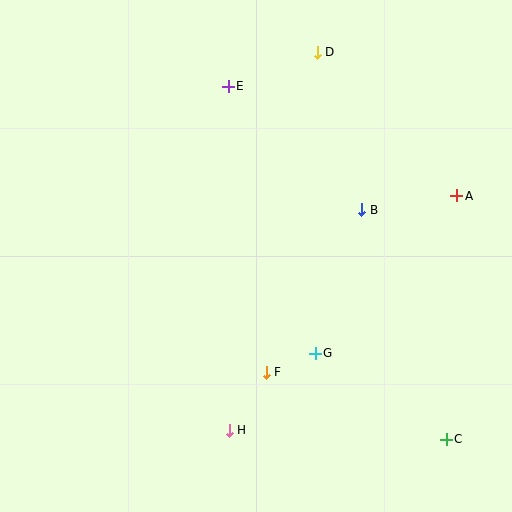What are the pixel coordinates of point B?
Point B is at (362, 210).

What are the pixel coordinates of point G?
Point G is at (315, 353).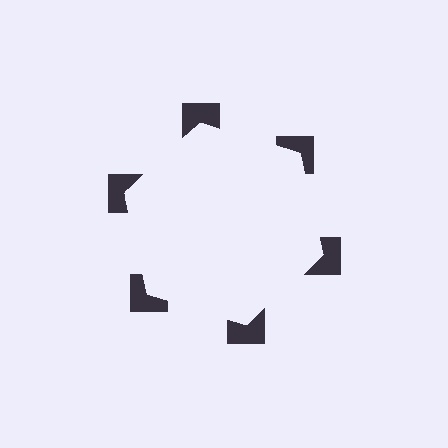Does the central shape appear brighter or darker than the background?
It typically appears slightly brighter than the background, even though no actual brightness change is drawn.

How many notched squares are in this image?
There are 6 — one at each vertex of the illusory hexagon.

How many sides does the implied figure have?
6 sides.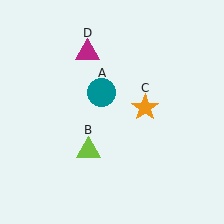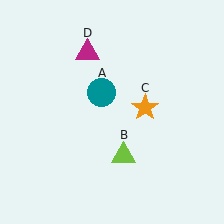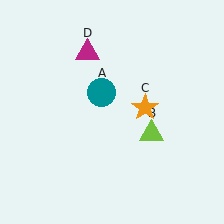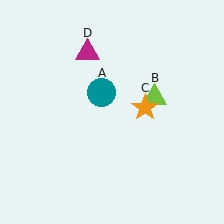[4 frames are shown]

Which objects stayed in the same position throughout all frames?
Teal circle (object A) and orange star (object C) and magenta triangle (object D) remained stationary.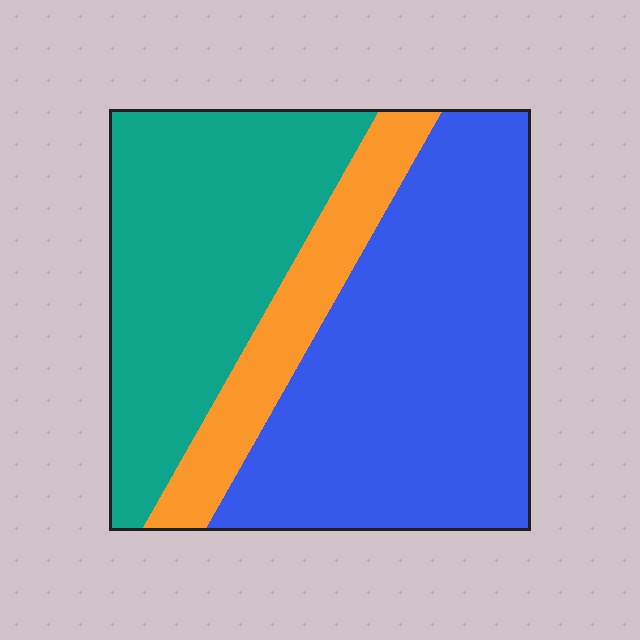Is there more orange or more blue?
Blue.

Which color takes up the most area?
Blue, at roughly 50%.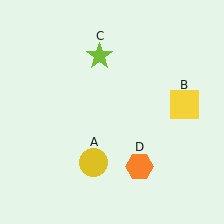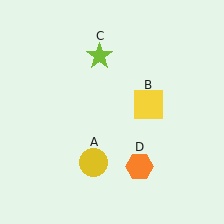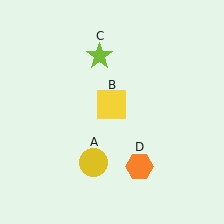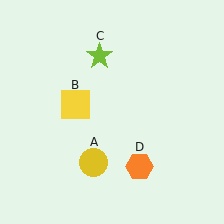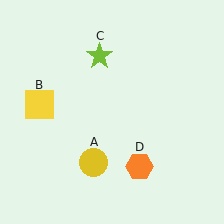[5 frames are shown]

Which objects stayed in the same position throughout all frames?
Yellow circle (object A) and lime star (object C) and orange hexagon (object D) remained stationary.